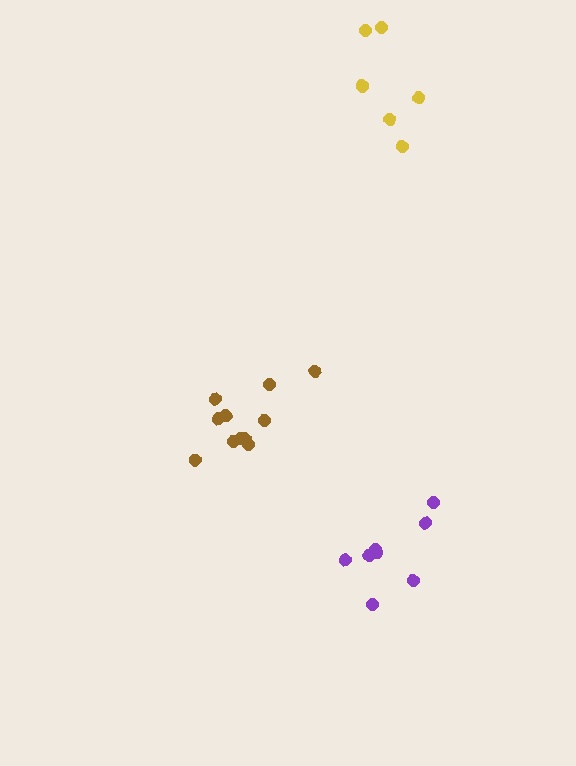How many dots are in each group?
Group 1: 8 dots, Group 2: 6 dots, Group 3: 11 dots (25 total).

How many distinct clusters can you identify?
There are 3 distinct clusters.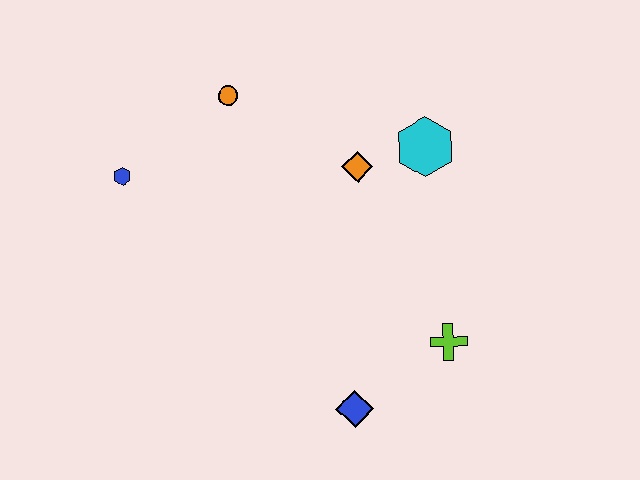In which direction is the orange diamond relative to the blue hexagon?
The orange diamond is to the right of the blue hexagon.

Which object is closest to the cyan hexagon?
The orange diamond is closest to the cyan hexagon.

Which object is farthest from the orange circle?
The blue diamond is farthest from the orange circle.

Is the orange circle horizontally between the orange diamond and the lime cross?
No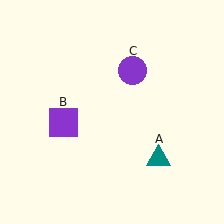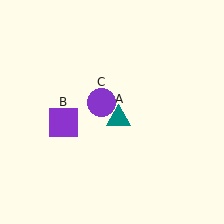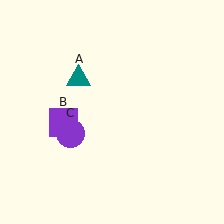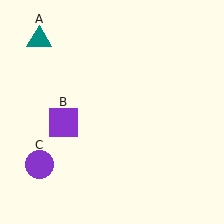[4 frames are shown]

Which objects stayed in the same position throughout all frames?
Purple square (object B) remained stationary.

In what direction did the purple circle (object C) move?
The purple circle (object C) moved down and to the left.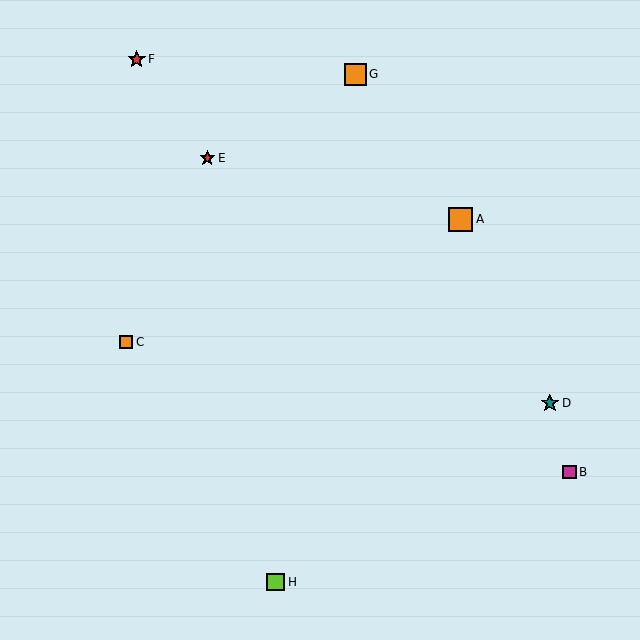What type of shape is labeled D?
Shape D is a teal star.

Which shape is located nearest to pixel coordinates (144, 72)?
The red star (labeled F) at (137, 59) is nearest to that location.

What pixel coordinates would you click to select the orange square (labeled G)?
Click at (356, 74) to select the orange square G.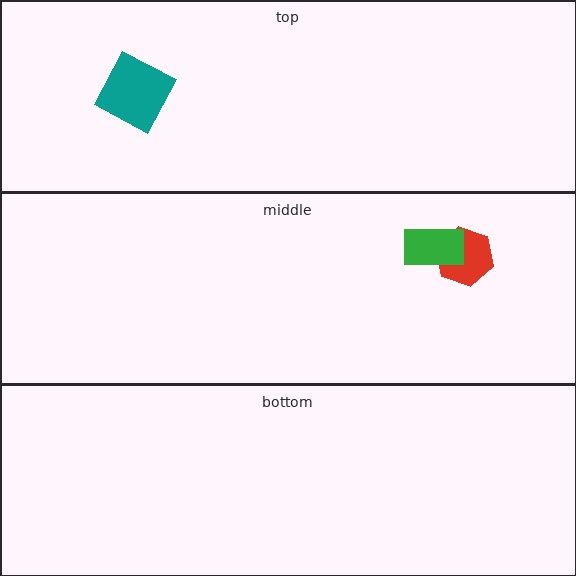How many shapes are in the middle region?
2.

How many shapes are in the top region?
1.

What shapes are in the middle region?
The red hexagon, the green rectangle.